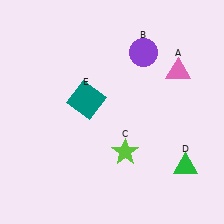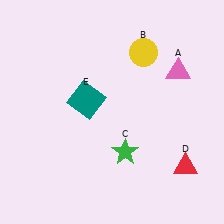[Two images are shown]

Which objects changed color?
B changed from purple to yellow. C changed from lime to green. D changed from green to red.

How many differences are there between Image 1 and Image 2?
There are 3 differences between the two images.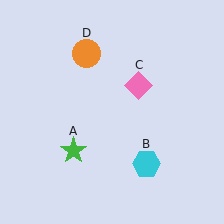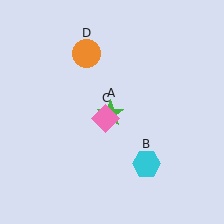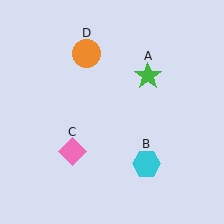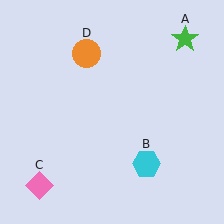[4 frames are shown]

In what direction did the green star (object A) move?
The green star (object A) moved up and to the right.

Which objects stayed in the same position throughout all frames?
Cyan hexagon (object B) and orange circle (object D) remained stationary.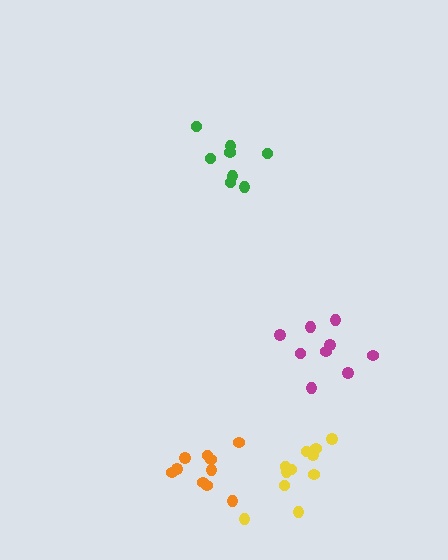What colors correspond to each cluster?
The clusters are colored: green, magenta, orange, yellow.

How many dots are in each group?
Group 1: 8 dots, Group 2: 9 dots, Group 3: 10 dots, Group 4: 11 dots (38 total).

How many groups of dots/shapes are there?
There are 4 groups.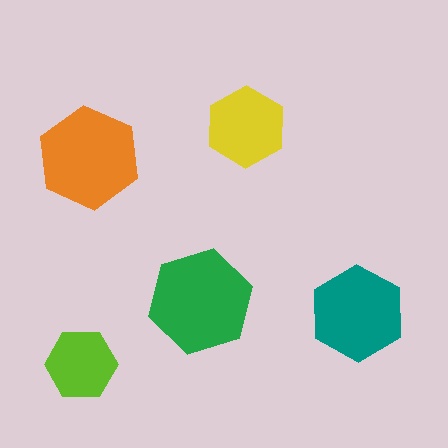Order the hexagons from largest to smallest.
the green one, the orange one, the teal one, the yellow one, the lime one.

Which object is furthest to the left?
The lime hexagon is leftmost.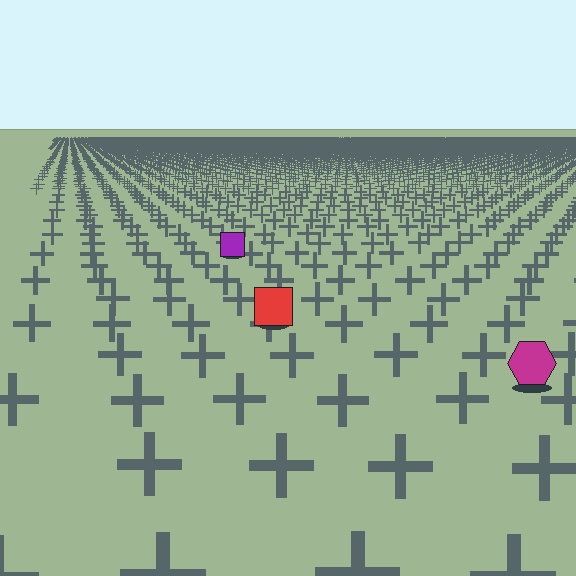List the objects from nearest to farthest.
From nearest to farthest: the magenta hexagon, the red square, the purple square.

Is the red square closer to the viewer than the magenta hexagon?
No. The magenta hexagon is closer — you can tell from the texture gradient: the ground texture is coarser near it.